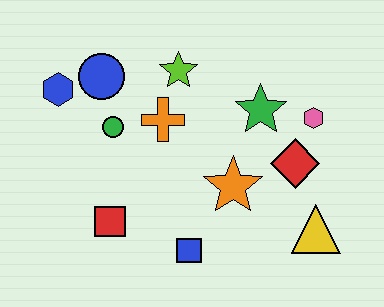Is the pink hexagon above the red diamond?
Yes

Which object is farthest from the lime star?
The yellow triangle is farthest from the lime star.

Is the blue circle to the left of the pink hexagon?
Yes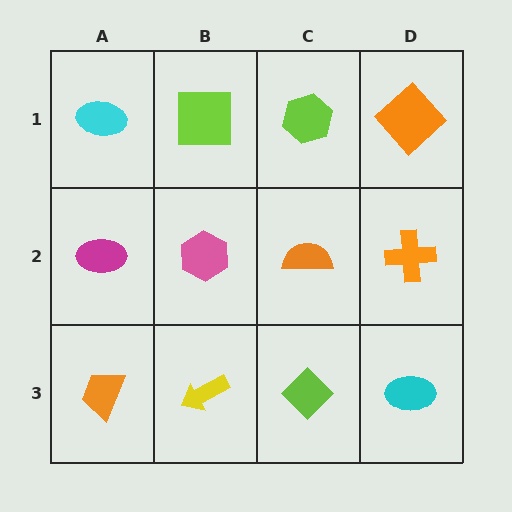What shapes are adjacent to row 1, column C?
An orange semicircle (row 2, column C), a lime square (row 1, column B), an orange diamond (row 1, column D).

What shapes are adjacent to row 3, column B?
A pink hexagon (row 2, column B), an orange trapezoid (row 3, column A), a lime diamond (row 3, column C).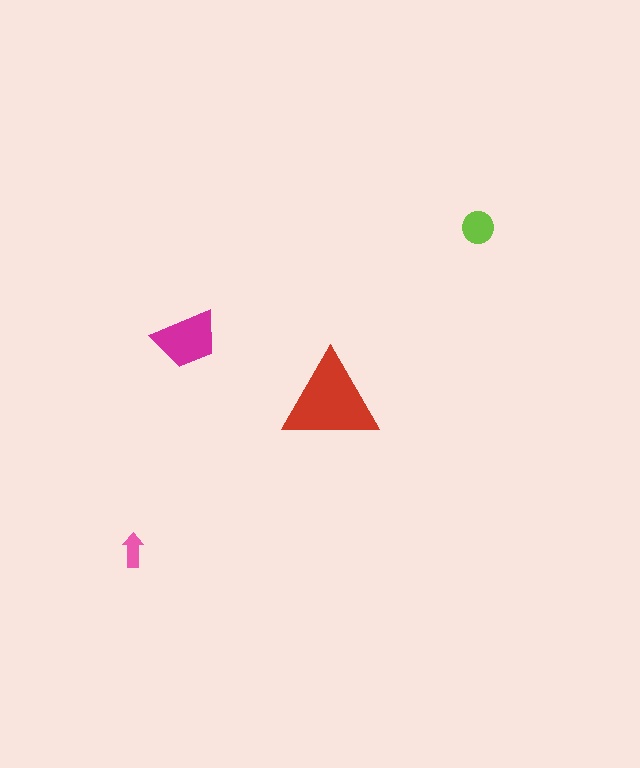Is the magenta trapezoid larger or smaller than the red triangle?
Smaller.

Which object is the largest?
The red triangle.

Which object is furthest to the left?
The pink arrow is leftmost.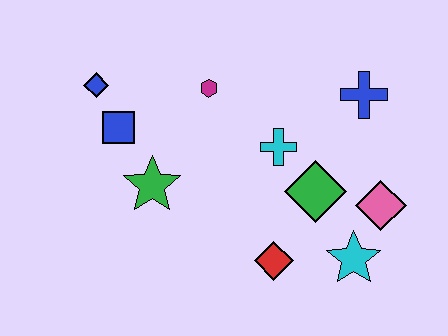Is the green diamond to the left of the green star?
No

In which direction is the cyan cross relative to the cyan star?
The cyan cross is above the cyan star.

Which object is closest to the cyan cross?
The green diamond is closest to the cyan cross.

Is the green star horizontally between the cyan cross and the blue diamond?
Yes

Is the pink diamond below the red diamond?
No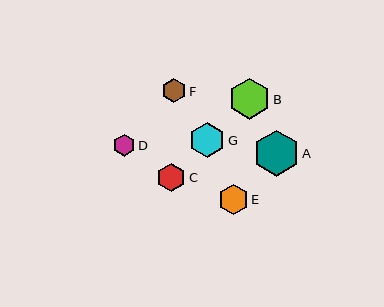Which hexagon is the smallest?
Hexagon D is the smallest with a size of approximately 22 pixels.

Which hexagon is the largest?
Hexagon A is the largest with a size of approximately 46 pixels.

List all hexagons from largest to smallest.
From largest to smallest: A, B, G, E, C, F, D.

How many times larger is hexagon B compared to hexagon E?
Hexagon B is approximately 1.4 times the size of hexagon E.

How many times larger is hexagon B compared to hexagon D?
Hexagon B is approximately 1.9 times the size of hexagon D.